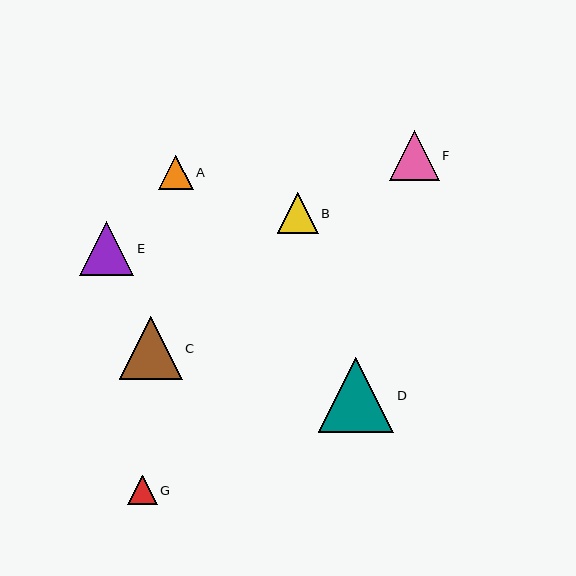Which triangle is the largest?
Triangle D is the largest with a size of approximately 75 pixels.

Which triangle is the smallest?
Triangle G is the smallest with a size of approximately 30 pixels.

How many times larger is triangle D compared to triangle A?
Triangle D is approximately 2.2 times the size of triangle A.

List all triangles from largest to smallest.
From largest to smallest: D, C, E, F, B, A, G.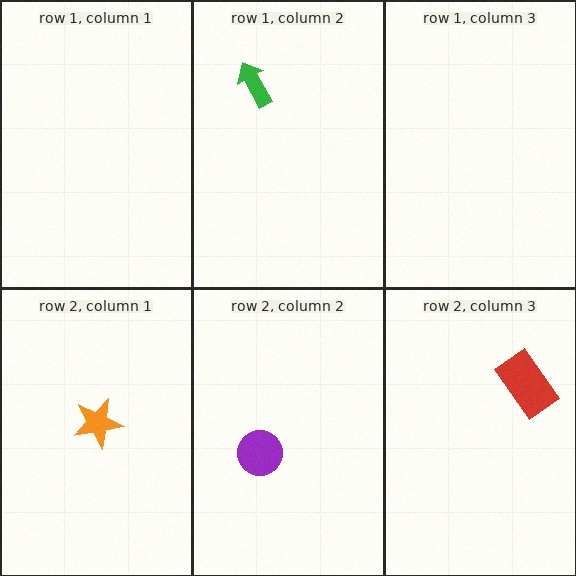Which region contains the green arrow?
The row 1, column 2 region.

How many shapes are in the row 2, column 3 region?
1.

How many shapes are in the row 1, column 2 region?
1.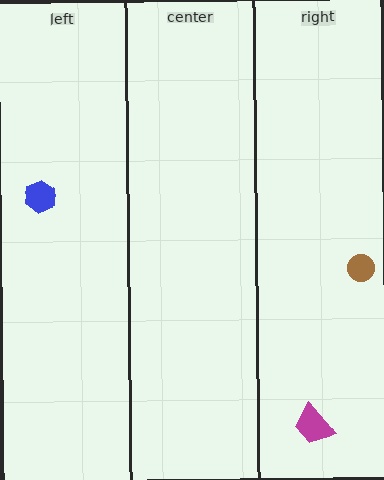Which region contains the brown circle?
The right region.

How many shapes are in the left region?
1.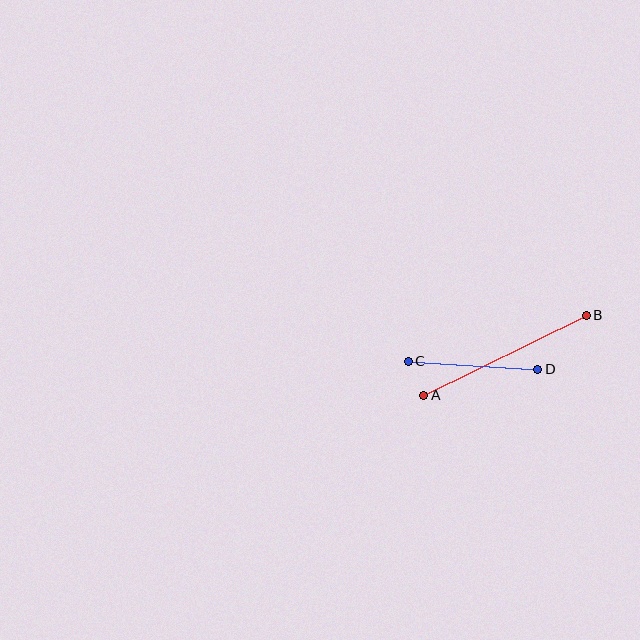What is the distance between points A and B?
The distance is approximately 181 pixels.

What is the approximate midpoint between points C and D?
The midpoint is at approximately (473, 365) pixels.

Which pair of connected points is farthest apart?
Points A and B are farthest apart.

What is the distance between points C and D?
The distance is approximately 129 pixels.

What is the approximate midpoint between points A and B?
The midpoint is at approximately (505, 355) pixels.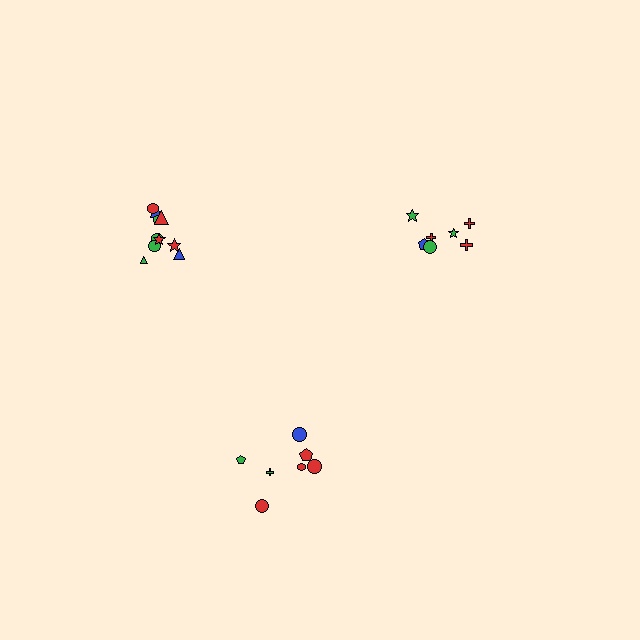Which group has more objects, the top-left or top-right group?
The top-left group.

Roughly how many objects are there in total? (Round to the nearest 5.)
Roughly 25 objects in total.